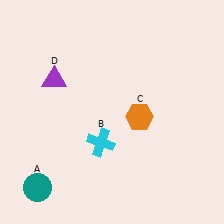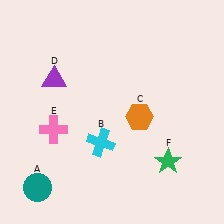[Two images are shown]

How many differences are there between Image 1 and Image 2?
There are 2 differences between the two images.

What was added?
A pink cross (E), a green star (F) were added in Image 2.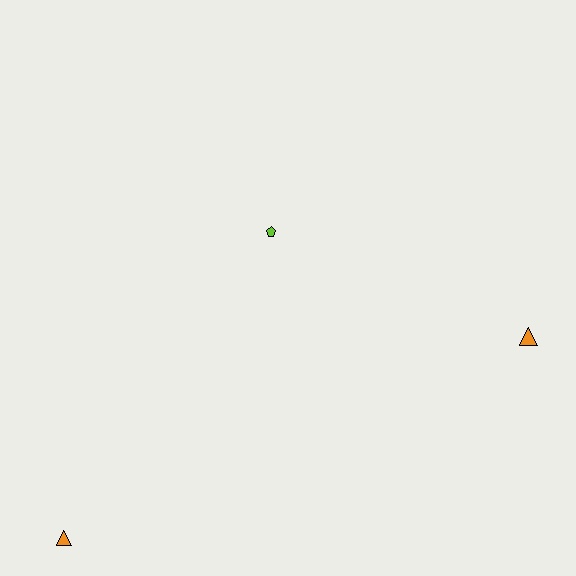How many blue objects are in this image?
There are no blue objects.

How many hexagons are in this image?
There are no hexagons.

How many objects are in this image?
There are 3 objects.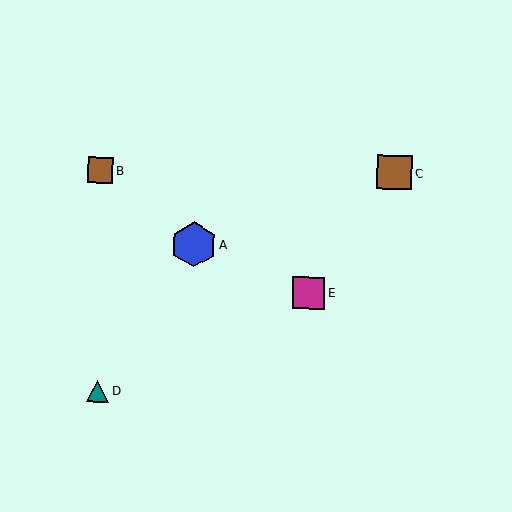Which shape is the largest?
The blue hexagon (labeled A) is the largest.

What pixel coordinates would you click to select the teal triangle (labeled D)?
Click at (98, 391) to select the teal triangle D.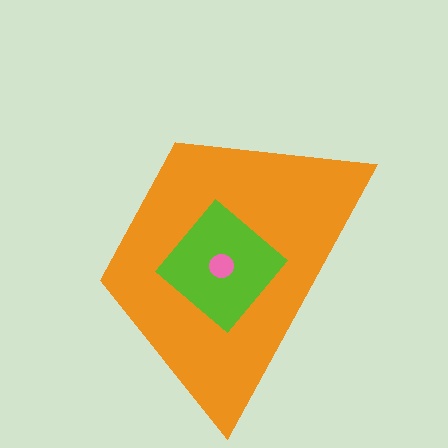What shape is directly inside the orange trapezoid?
The lime diamond.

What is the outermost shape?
The orange trapezoid.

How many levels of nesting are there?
3.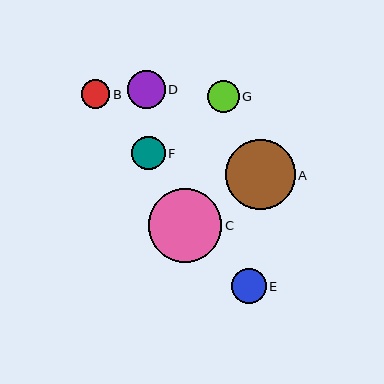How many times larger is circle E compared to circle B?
Circle E is approximately 1.2 times the size of circle B.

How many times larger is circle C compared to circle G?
Circle C is approximately 2.3 times the size of circle G.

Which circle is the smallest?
Circle B is the smallest with a size of approximately 28 pixels.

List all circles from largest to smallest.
From largest to smallest: C, A, D, E, F, G, B.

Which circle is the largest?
Circle C is the largest with a size of approximately 74 pixels.